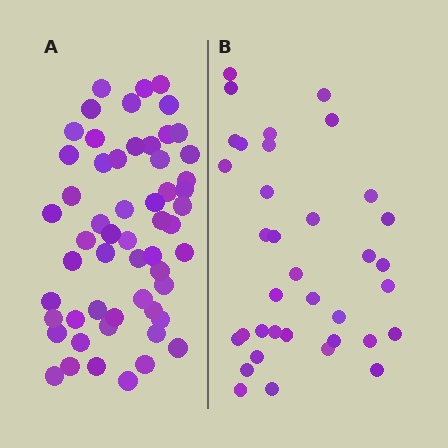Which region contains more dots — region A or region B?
Region A (the left region) has more dots.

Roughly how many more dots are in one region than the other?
Region A has approximately 20 more dots than region B.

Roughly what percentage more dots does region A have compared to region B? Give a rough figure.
About 55% more.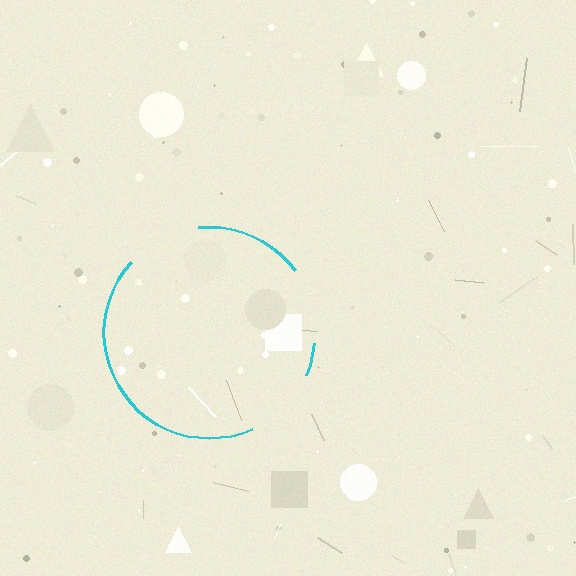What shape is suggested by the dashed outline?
The dashed outline suggests a circle.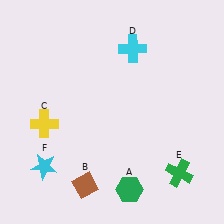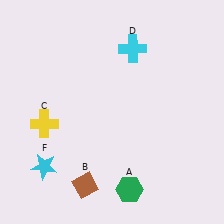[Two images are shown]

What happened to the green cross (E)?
The green cross (E) was removed in Image 2. It was in the bottom-right area of Image 1.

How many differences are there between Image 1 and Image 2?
There is 1 difference between the two images.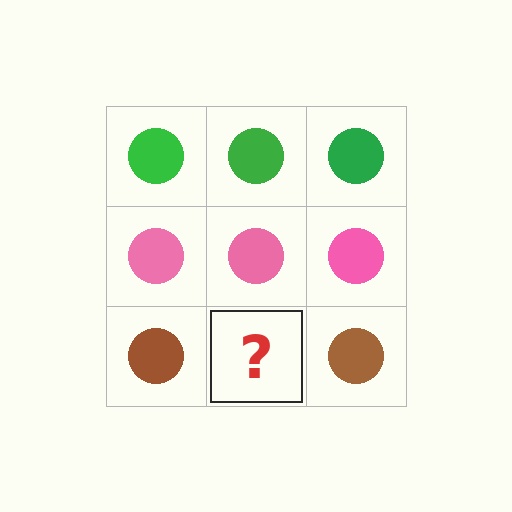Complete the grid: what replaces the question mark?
The question mark should be replaced with a brown circle.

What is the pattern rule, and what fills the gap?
The rule is that each row has a consistent color. The gap should be filled with a brown circle.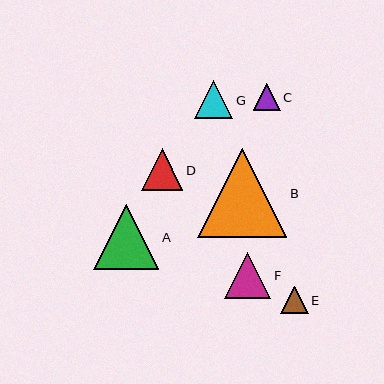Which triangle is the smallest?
Triangle C is the smallest with a size of approximately 27 pixels.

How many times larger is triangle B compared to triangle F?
Triangle B is approximately 1.9 times the size of triangle F.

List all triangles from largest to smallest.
From largest to smallest: B, A, F, D, G, E, C.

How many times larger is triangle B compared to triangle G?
Triangle B is approximately 2.3 times the size of triangle G.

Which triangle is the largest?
Triangle B is the largest with a size of approximately 89 pixels.